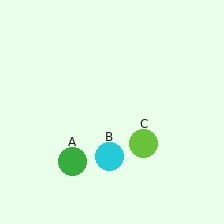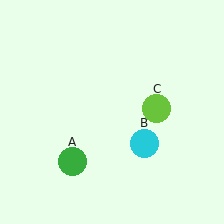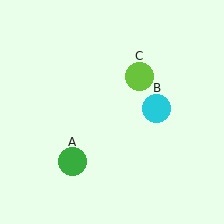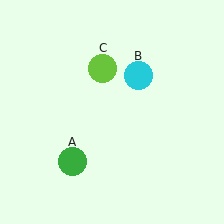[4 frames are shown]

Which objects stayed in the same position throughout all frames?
Green circle (object A) remained stationary.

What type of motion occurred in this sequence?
The cyan circle (object B), lime circle (object C) rotated counterclockwise around the center of the scene.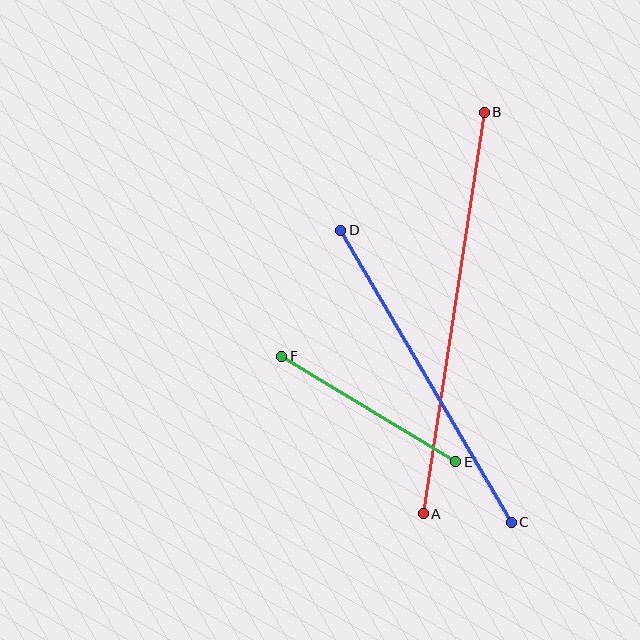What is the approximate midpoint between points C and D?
The midpoint is at approximately (426, 376) pixels.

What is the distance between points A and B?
The distance is approximately 406 pixels.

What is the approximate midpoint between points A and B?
The midpoint is at approximately (454, 313) pixels.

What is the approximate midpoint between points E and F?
The midpoint is at approximately (369, 409) pixels.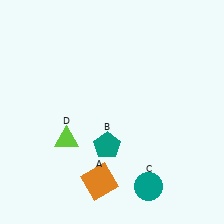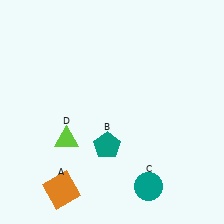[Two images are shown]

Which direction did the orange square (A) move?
The orange square (A) moved left.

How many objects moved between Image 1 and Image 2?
1 object moved between the two images.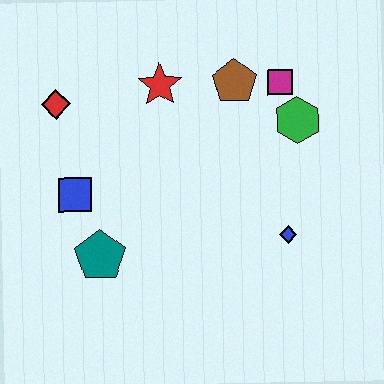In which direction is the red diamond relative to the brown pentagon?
The red diamond is to the left of the brown pentagon.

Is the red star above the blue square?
Yes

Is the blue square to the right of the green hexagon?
No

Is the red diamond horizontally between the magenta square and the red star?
No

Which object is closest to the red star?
The brown pentagon is closest to the red star.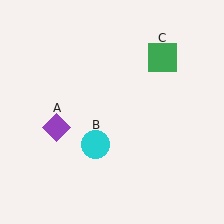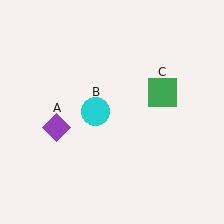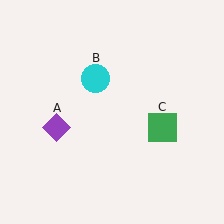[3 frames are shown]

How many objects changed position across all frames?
2 objects changed position: cyan circle (object B), green square (object C).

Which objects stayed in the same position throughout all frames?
Purple diamond (object A) remained stationary.